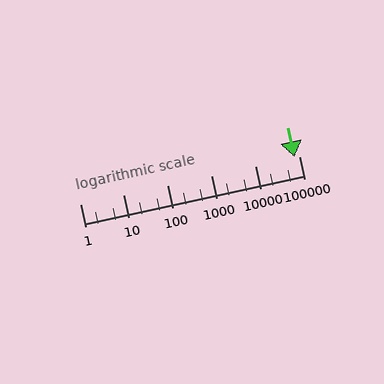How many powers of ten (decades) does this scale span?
The scale spans 5 decades, from 1 to 100000.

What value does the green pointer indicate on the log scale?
The pointer indicates approximately 80000.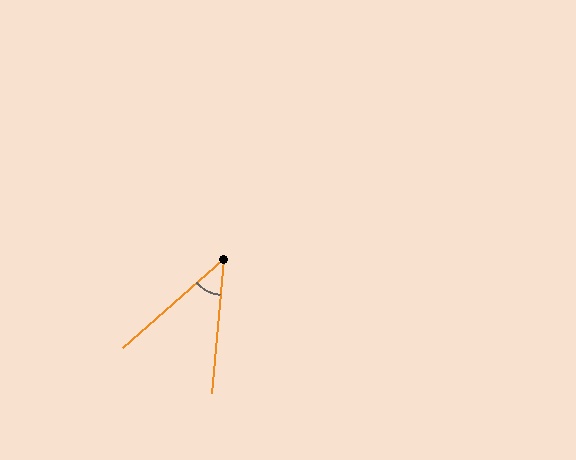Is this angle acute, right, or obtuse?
It is acute.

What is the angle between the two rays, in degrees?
Approximately 44 degrees.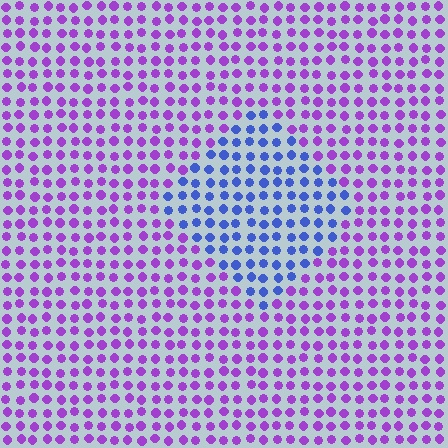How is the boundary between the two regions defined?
The boundary is defined purely by a slight shift in hue (about 53 degrees). Spacing, size, and orientation are identical on both sides.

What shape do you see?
I see a diamond.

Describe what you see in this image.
The image is filled with small purple elements in a uniform arrangement. A diamond-shaped region is visible where the elements are tinted to a slightly different hue, forming a subtle color boundary.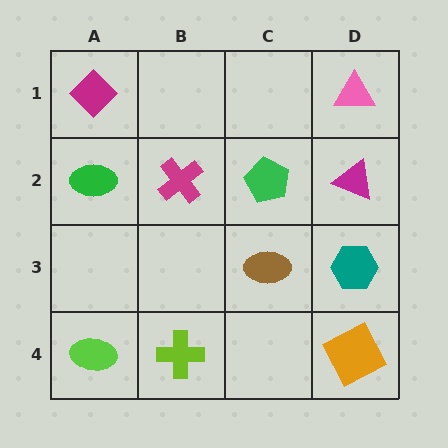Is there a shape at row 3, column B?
No, that cell is empty.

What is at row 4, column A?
A lime ellipse.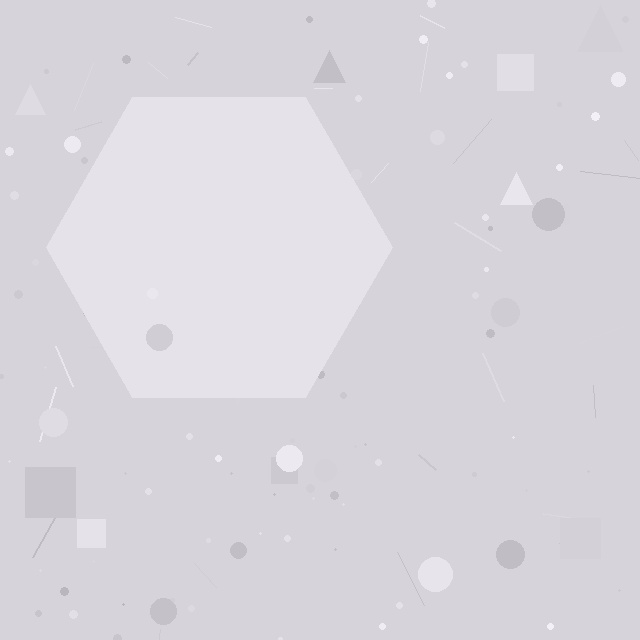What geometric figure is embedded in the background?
A hexagon is embedded in the background.